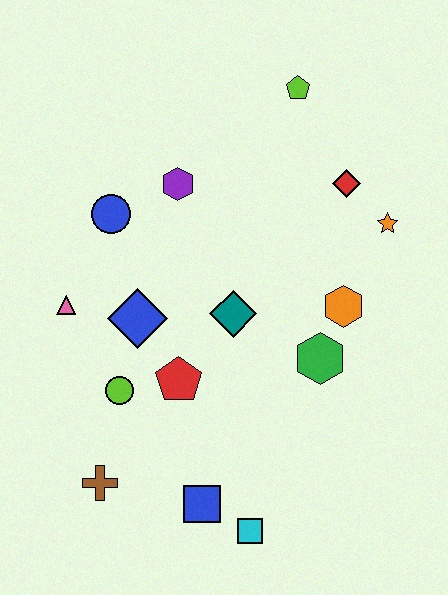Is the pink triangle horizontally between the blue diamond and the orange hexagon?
No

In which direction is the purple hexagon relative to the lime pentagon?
The purple hexagon is to the left of the lime pentagon.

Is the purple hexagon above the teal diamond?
Yes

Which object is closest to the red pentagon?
The lime circle is closest to the red pentagon.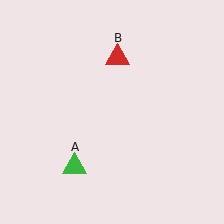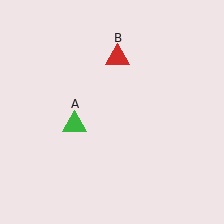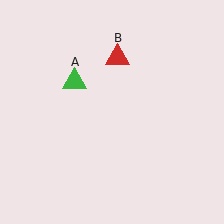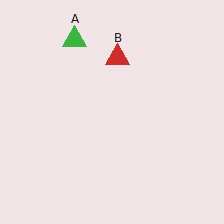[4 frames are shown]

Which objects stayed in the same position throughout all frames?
Red triangle (object B) remained stationary.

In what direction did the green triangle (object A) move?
The green triangle (object A) moved up.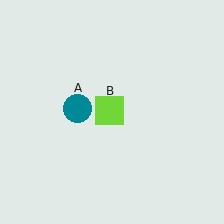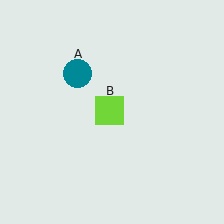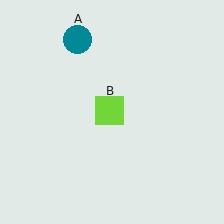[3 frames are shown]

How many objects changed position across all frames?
1 object changed position: teal circle (object A).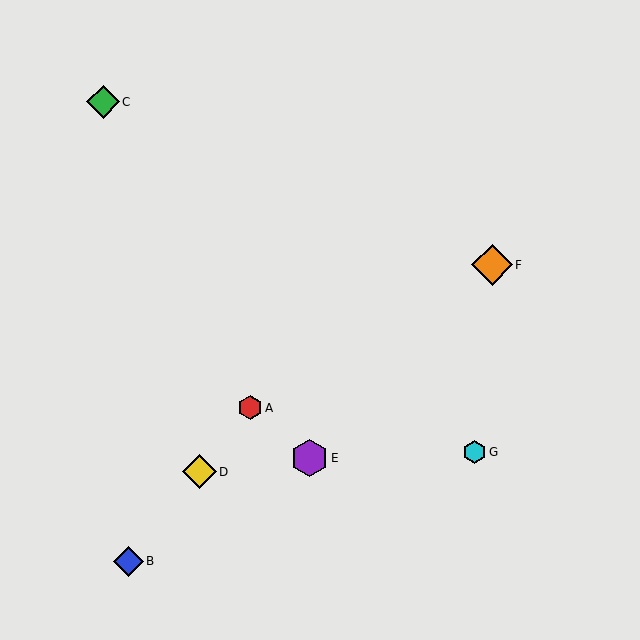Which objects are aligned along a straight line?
Objects A, B, D are aligned along a straight line.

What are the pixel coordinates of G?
Object G is at (475, 452).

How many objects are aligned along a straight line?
3 objects (A, B, D) are aligned along a straight line.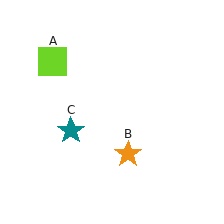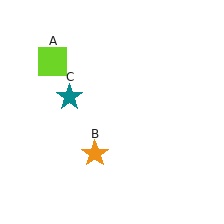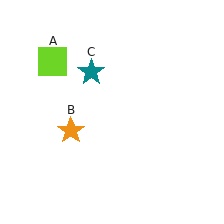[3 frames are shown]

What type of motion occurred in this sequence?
The orange star (object B), teal star (object C) rotated clockwise around the center of the scene.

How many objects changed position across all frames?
2 objects changed position: orange star (object B), teal star (object C).